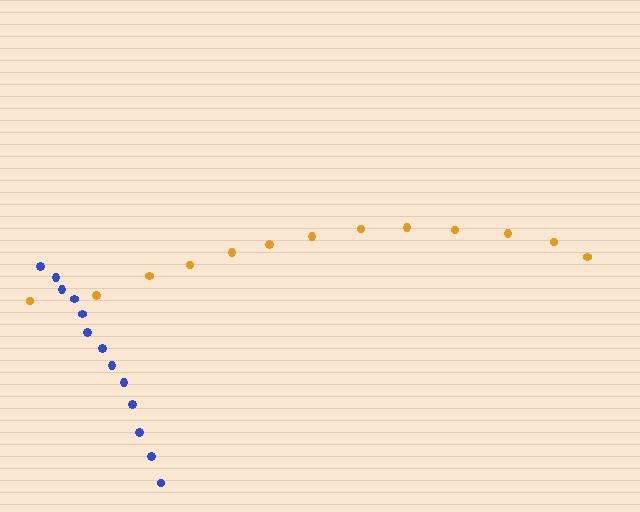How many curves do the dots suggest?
There are 2 distinct paths.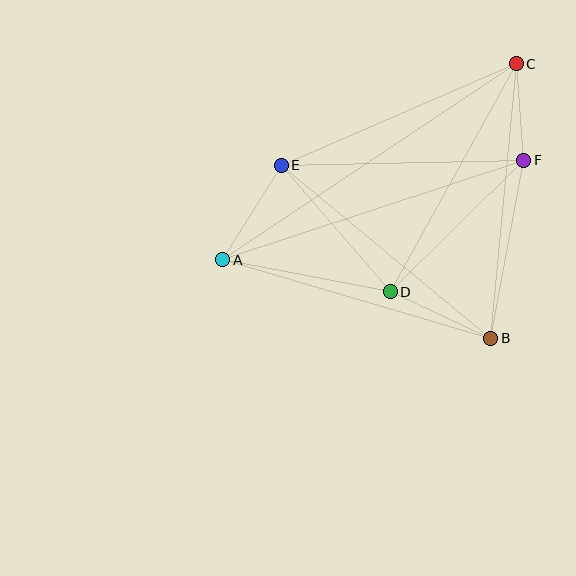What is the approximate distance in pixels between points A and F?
The distance between A and F is approximately 317 pixels.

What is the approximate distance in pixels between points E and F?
The distance between E and F is approximately 242 pixels.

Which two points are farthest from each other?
Points A and C are farthest from each other.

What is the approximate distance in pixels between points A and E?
The distance between A and E is approximately 111 pixels.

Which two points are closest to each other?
Points C and F are closest to each other.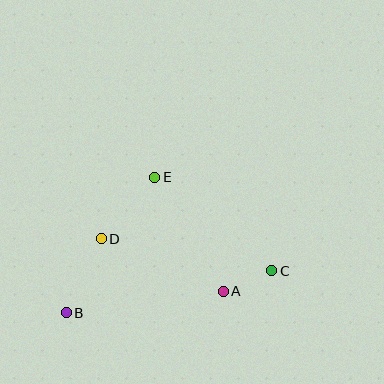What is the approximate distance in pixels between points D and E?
The distance between D and E is approximately 81 pixels.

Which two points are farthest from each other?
Points B and C are farthest from each other.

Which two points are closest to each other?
Points A and C are closest to each other.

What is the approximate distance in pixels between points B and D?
The distance between B and D is approximately 82 pixels.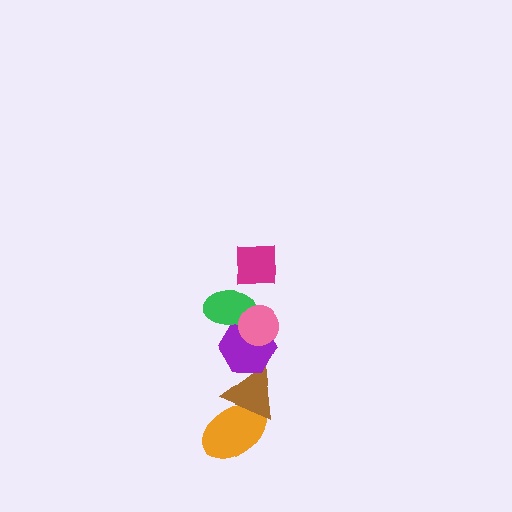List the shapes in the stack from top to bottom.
From top to bottom: the magenta square, the pink circle, the green ellipse, the purple hexagon, the brown triangle, the orange ellipse.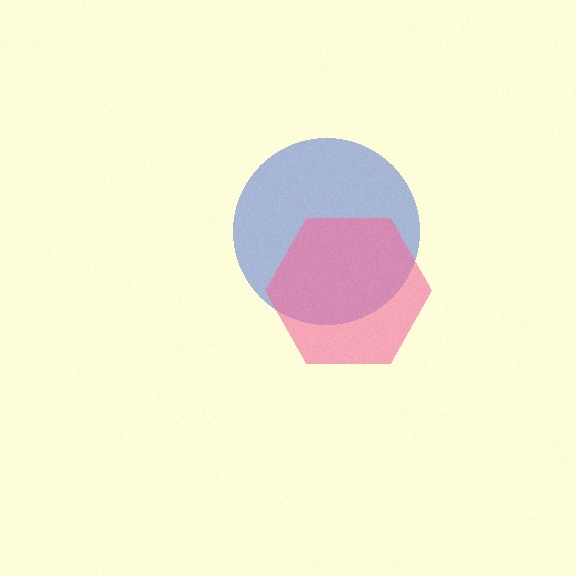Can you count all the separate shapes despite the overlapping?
Yes, there are 2 separate shapes.